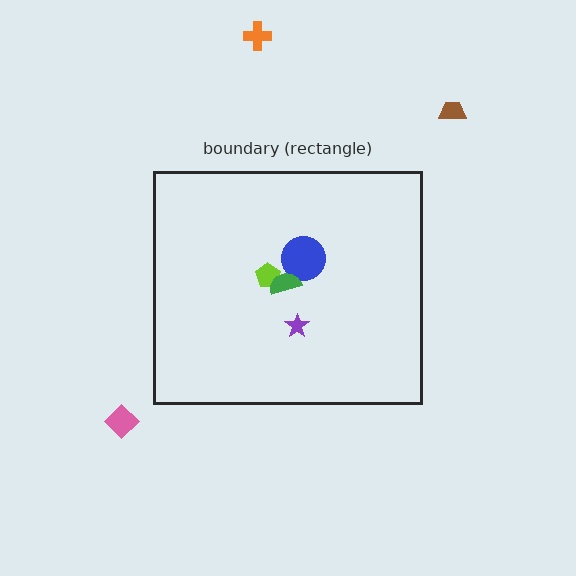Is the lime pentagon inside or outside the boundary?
Inside.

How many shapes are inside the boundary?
4 inside, 3 outside.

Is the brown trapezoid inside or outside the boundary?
Outside.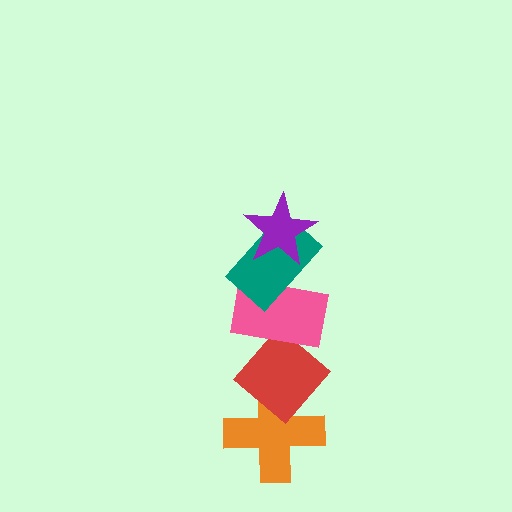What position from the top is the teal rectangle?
The teal rectangle is 2nd from the top.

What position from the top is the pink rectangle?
The pink rectangle is 3rd from the top.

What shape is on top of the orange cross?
The red diamond is on top of the orange cross.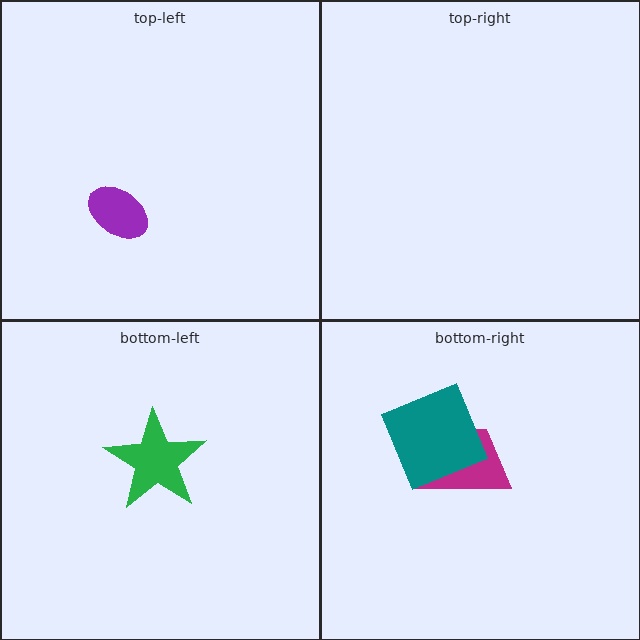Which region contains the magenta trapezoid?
The bottom-right region.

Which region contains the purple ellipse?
The top-left region.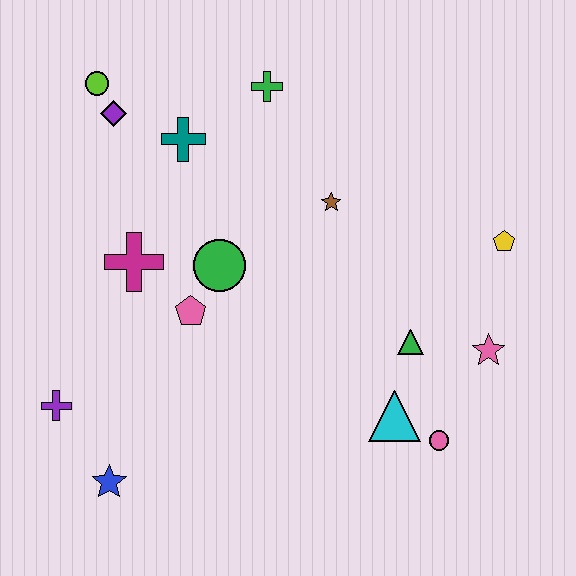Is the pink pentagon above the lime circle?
No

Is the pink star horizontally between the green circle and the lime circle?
No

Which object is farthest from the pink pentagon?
The yellow pentagon is farthest from the pink pentagon.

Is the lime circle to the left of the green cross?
Yes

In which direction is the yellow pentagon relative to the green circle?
The yellow pentagon is to the right of the green circle.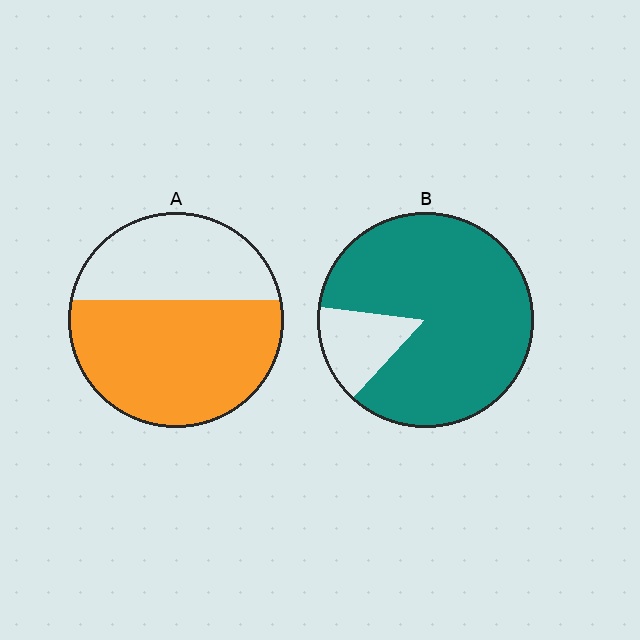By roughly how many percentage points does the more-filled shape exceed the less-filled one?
By roughly 25 percentage points (B over A).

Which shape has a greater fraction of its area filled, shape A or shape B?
Shape B.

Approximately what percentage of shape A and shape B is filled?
A is approximately 60% and B is approximately 85%.